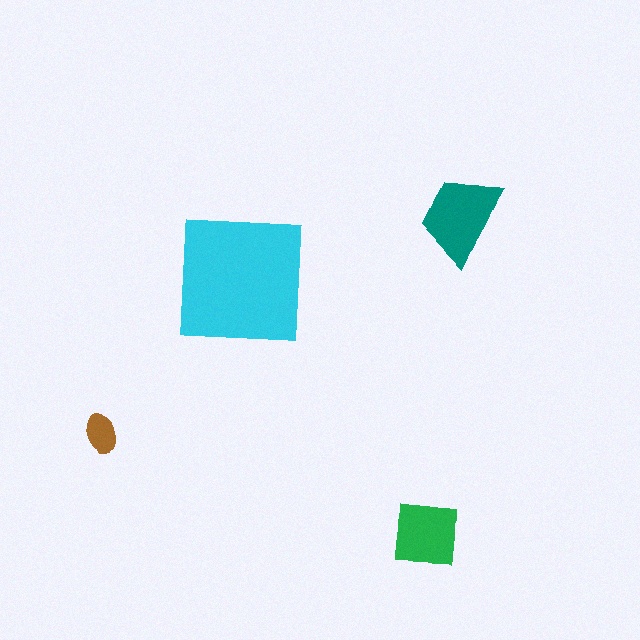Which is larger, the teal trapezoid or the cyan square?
The cyan square.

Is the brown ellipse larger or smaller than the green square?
Smaller.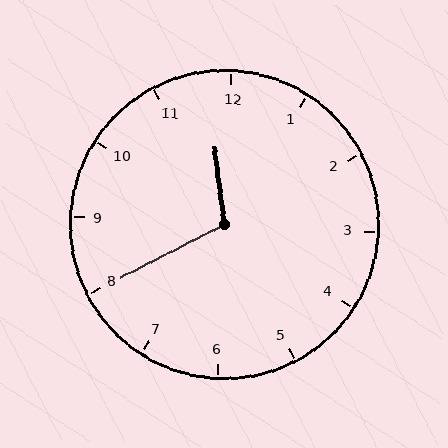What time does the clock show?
11:40.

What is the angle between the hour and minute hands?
Approximately 110 degrees.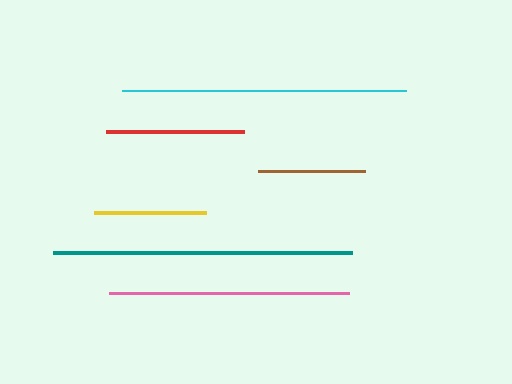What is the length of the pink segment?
The pink segment is approximately 240 pixels long.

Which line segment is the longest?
The teal line is the longest at approximately 299 pixels.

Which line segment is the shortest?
The brown line is the shortest at approximately 107 pixels.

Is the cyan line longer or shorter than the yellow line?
The cyan line is longer than the yellow line.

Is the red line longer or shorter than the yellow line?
The red line is longer than the yellow line.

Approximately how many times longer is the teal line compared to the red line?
The teal line is approximately 2.2 times the length of the red line.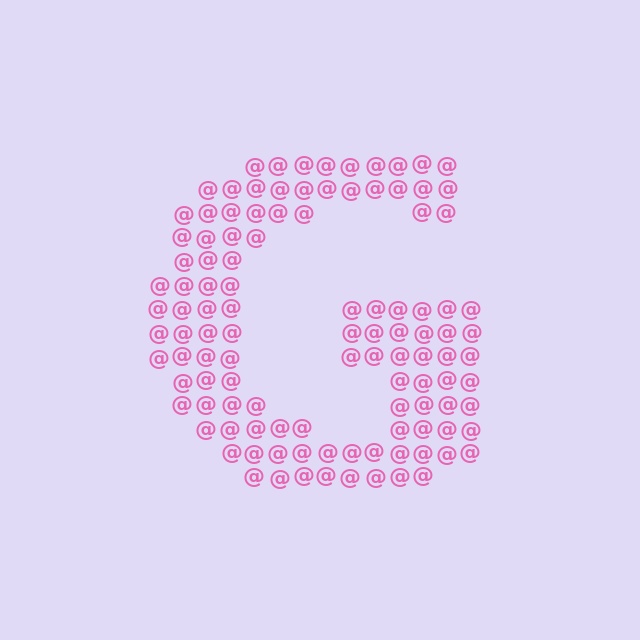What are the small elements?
The small elements are at signs.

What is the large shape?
The large shape is the letter G.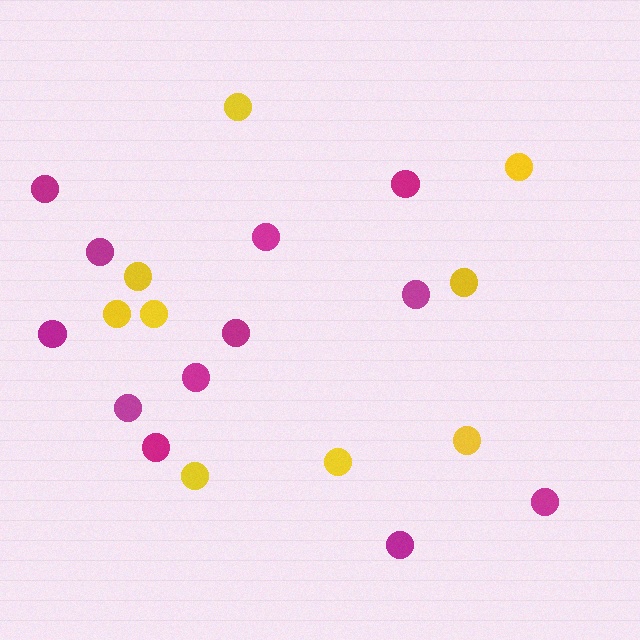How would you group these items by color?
There are 2 groups: one group of yellow circles (9) and one group of magenta circles (12).